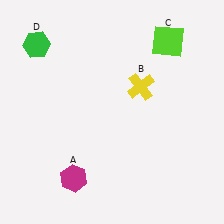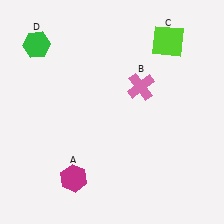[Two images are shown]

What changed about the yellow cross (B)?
In Image 1, B is yellow. In Image 2, it changed to pink.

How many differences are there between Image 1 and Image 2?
There is 1 difference between the two images.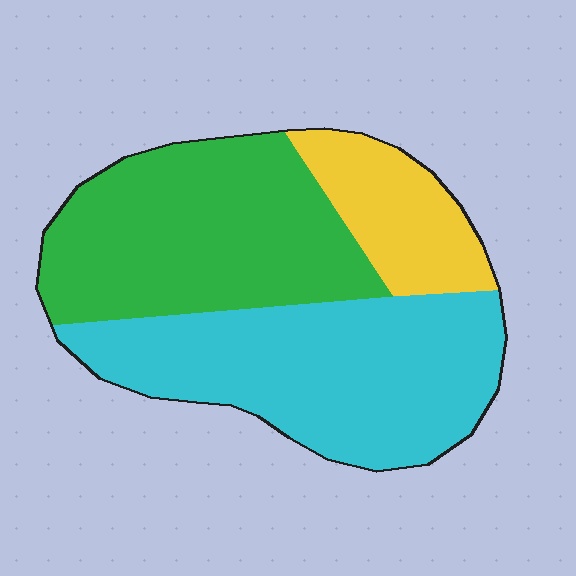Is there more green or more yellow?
Green.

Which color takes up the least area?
Yellow, at roughly 15%.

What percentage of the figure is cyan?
Cyan takes up about two fifths (2/5) of the figure.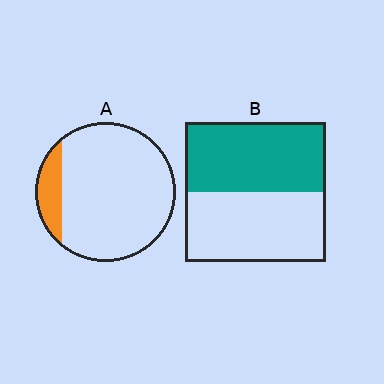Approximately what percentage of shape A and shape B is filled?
A is approximately 15% and B is approximately 50%.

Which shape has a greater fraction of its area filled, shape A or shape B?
Shape B.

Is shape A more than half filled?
No.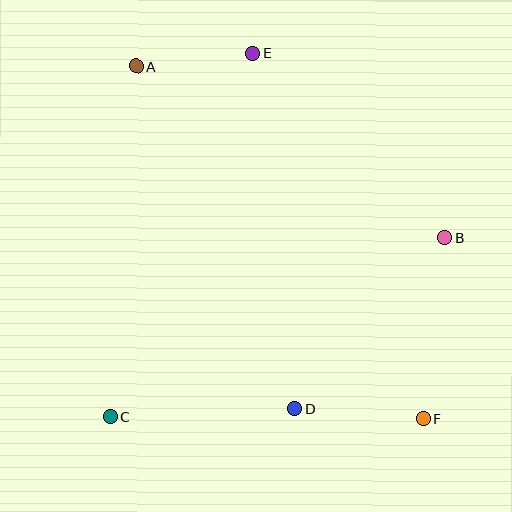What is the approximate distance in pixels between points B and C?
The distance between B and C is approximately 379 pixels.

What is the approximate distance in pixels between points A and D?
The distance between A and D is approximately 378 pixels.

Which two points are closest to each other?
Points A and E are closest to each other.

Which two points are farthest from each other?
Points A and F are farthest from each other.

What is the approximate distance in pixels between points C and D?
The distance between C and D is approximately 185 pixels.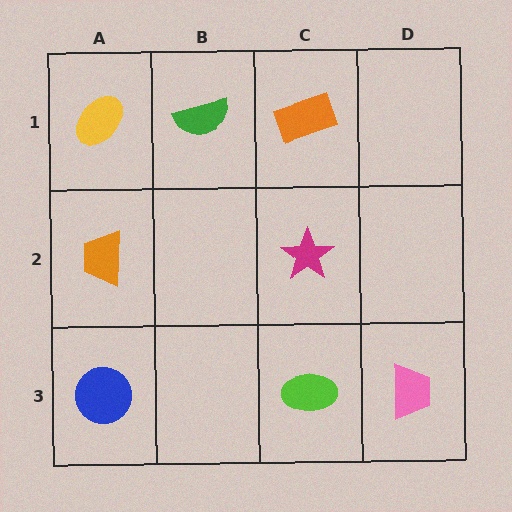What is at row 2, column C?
A magenta star.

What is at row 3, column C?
A lime ellipse.